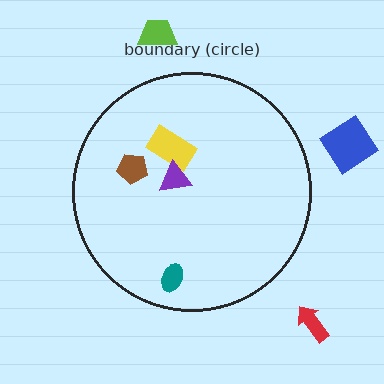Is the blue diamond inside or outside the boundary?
Outside.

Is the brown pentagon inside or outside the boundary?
Inside.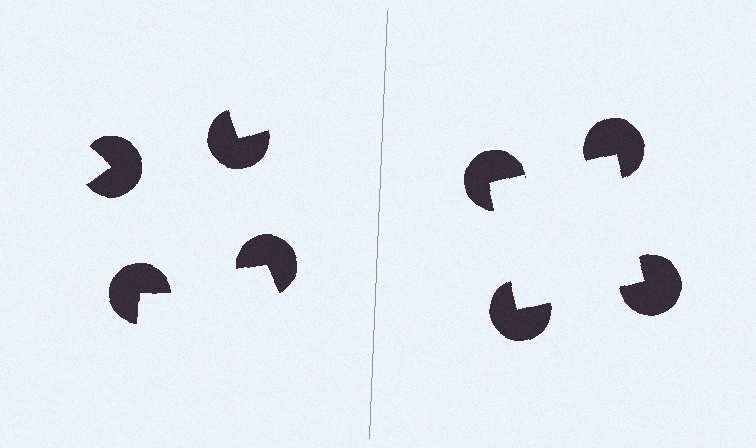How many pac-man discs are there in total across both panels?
8 — 4 on each side.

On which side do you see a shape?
An illusory square appears on the right side. On the left side the wedge cuts are rotated, so no coherent shape forms.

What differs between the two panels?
The pac-man discs are positioned identically on both sides; only the wedge orientations differ. On the right they align to a square; on the left they are misaligned.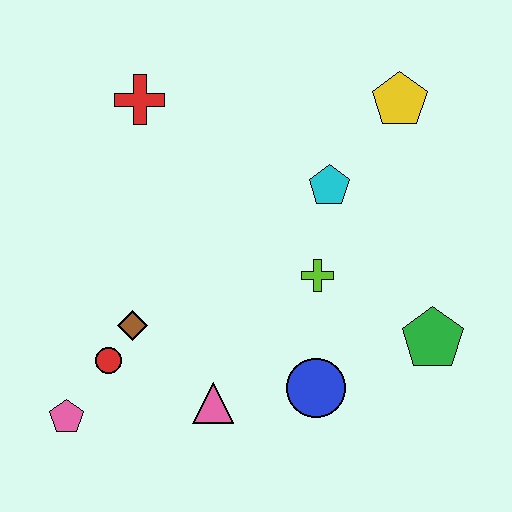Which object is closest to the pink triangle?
The blue circle is closest to the pink triangle.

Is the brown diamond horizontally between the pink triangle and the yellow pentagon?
No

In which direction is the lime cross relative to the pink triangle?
The lime cross is above the pink triangle.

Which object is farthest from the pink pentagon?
The yellow pentagon is farthest from the pink pentagon.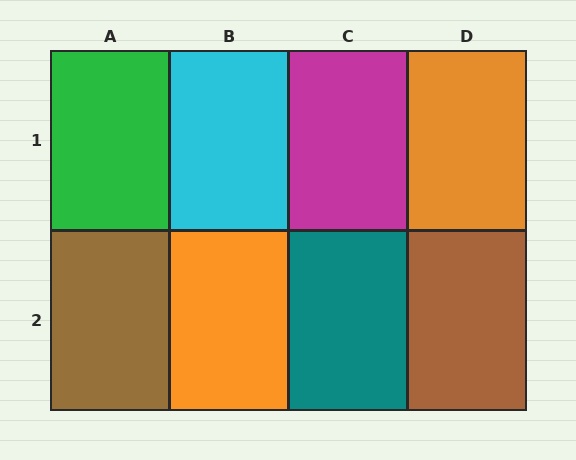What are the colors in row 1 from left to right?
Green, cyan, magenta, orange.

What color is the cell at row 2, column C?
Teal.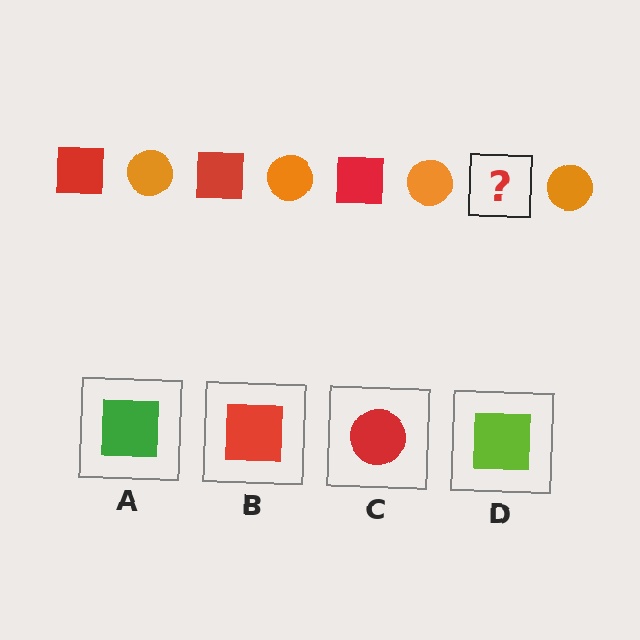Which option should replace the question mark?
Option B.